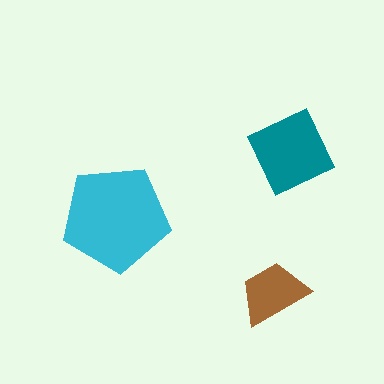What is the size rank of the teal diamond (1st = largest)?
2nd.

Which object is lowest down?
The brown trapezoid is bottommost.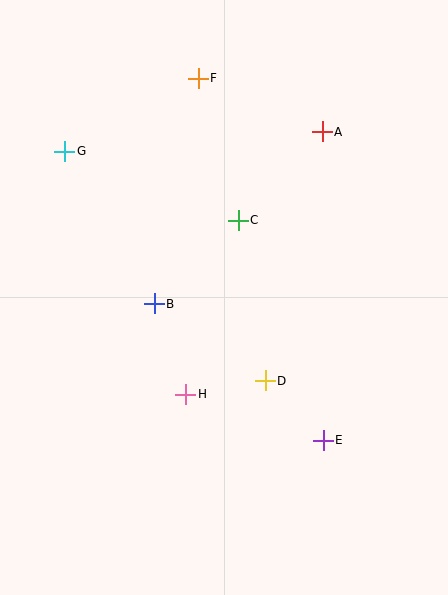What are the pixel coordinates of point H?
Point H is at (186, 394).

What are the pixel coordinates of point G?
Point G is at (65, 151).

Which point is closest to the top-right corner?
Point A is closest to the top-right corner.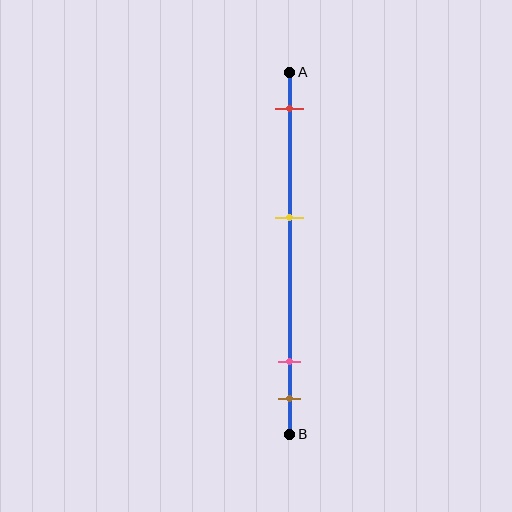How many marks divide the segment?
There are 4 marks dividing the segment.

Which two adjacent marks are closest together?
The pink and brown marks are the closest adjacent pair.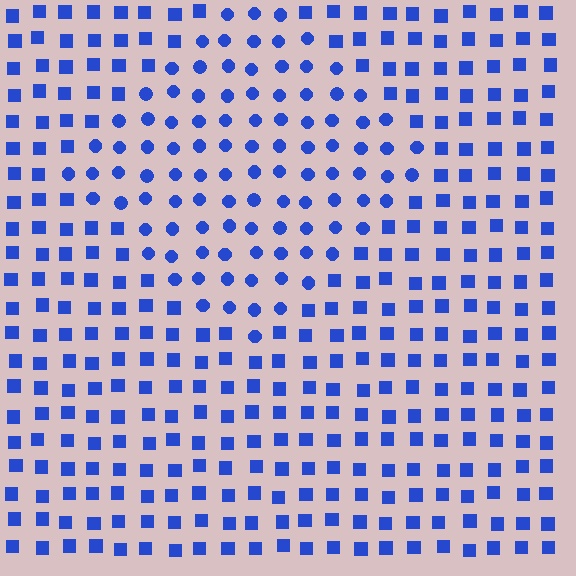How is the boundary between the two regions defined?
The boundary is defined by a change in element shape: circles inside vs. squares outside. All elements share the same color and spacing.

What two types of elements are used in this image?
The image uses circles inside the diamond region and squares outside it.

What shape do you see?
I see a diamond.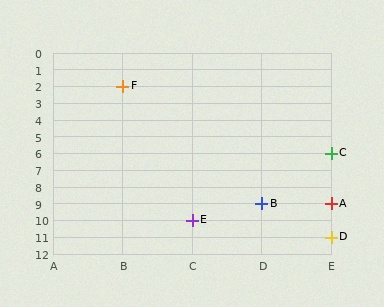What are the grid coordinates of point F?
Point F is at grid coordinates (B, 2).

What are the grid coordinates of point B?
Point B is at grid coordinates (D, 9).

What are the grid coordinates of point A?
Point A is at grid coordinates (E, 9).